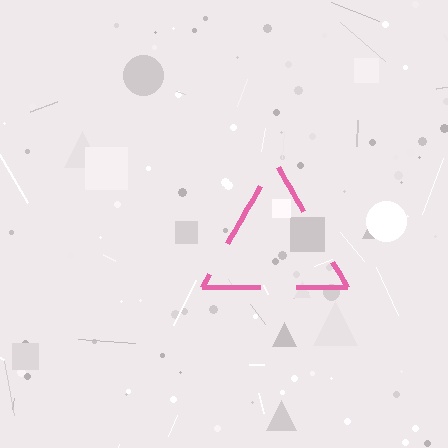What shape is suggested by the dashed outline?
The dashed outline suggests a triangle.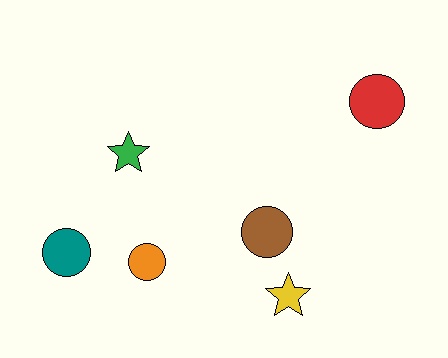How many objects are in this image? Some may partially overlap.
There are 6 objects.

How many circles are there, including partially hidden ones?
There are 4 circles.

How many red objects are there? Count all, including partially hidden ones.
There is 1 red object.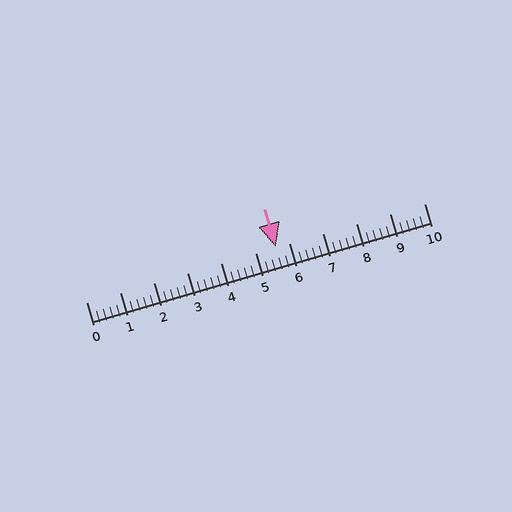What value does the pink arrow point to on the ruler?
The pink arrow points to approximately 5.6.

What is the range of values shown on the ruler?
The ruler shows values from 0 to 10.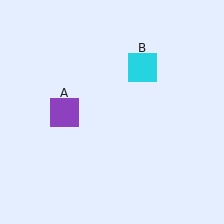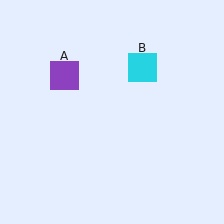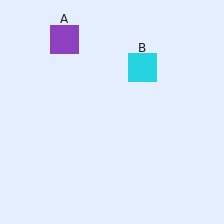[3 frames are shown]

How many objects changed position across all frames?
1 object changed position: purple square (object A).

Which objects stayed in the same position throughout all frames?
Cyan square (object B) remained stationary.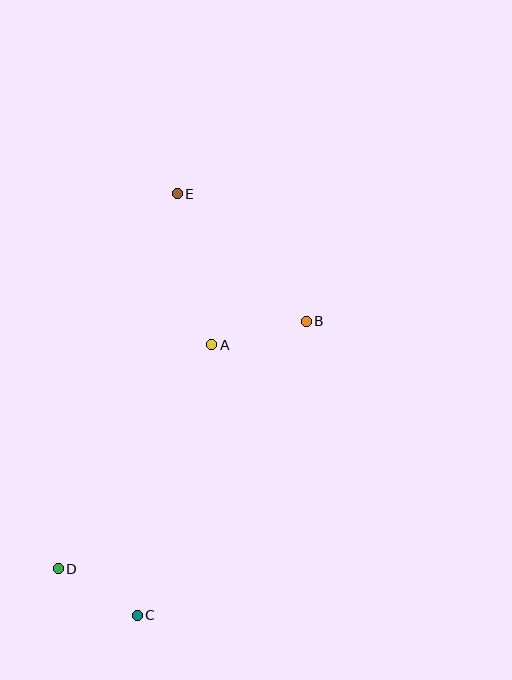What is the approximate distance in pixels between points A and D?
The distance between A and D is approximately 272 pixels.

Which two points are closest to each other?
Points C and D are closest to each other.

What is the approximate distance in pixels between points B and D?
The distance between B and D is approximately 350 pixels.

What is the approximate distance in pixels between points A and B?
The distance between A and B is approximately 97 pixels.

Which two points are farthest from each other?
Points C and E are farthest from each other.